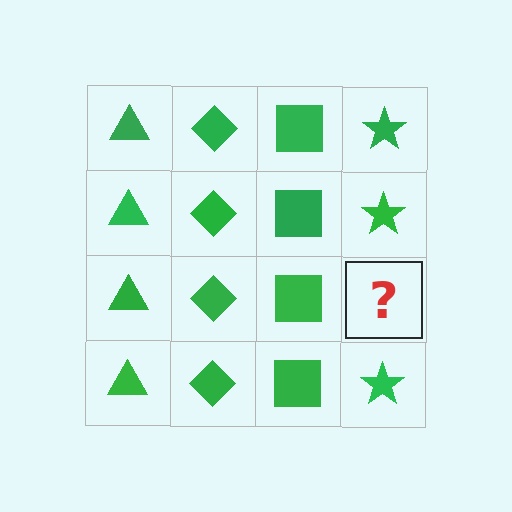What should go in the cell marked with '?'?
The missing cell should contain a green star.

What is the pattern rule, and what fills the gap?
The rule is that each column has a consistent shape. The gap should be filled with a green star.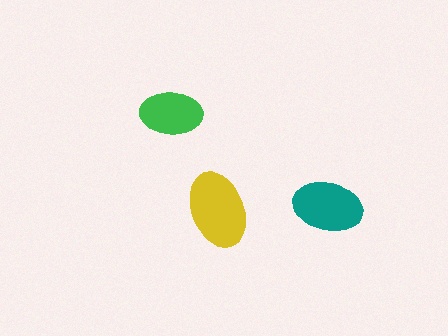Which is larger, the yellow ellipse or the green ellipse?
The yellow one.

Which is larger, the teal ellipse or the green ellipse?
The teal one.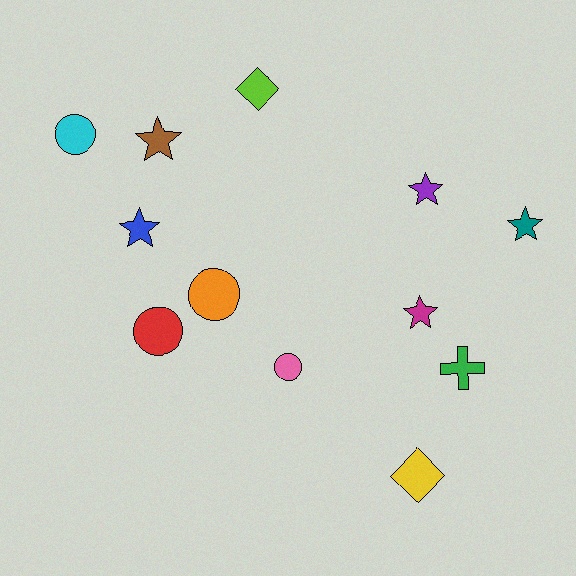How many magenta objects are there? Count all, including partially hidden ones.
There is 1 magenta object.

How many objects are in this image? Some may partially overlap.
There are 12 objects.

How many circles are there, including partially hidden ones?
There are 4 circles.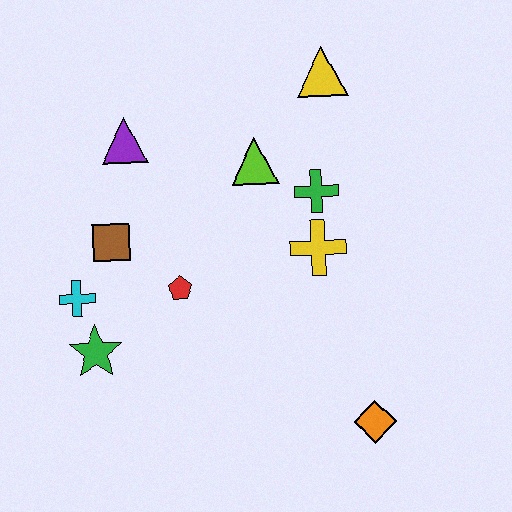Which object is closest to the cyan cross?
The green star is closest to the cyan cross.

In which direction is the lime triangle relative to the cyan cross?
The lime triangle is to the right of the cyan cross.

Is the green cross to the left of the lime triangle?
No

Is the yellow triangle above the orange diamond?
Yes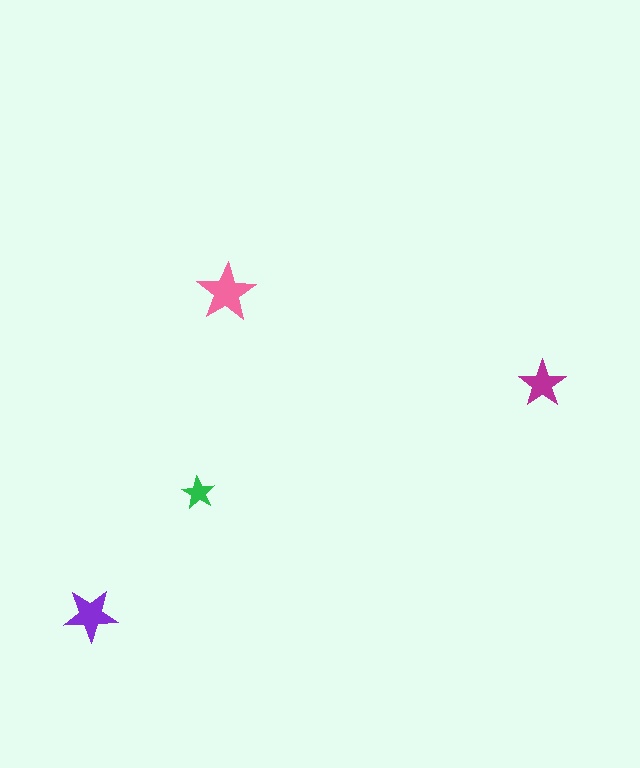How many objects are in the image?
There are 4 objects in the image.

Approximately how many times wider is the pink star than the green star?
About 2 times wider.